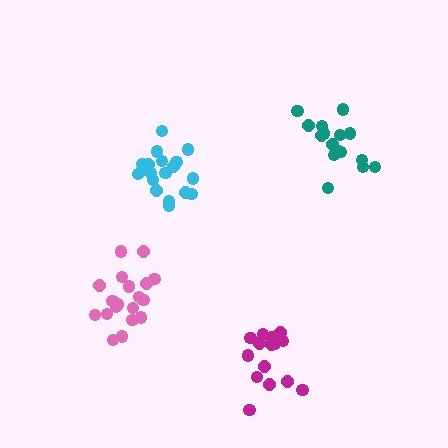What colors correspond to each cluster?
The clusters are colored: cyan, magenta, pink, teal.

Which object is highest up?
The teal cluster is topmost.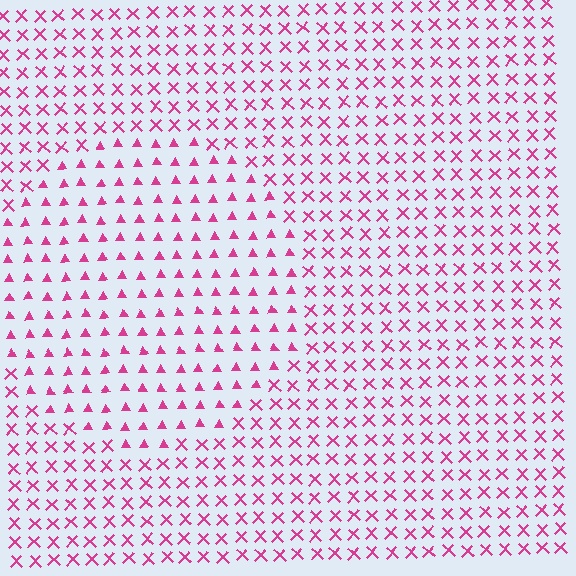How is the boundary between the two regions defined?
The boundary is defined by a change in element shape: triangles inside vs. X marks outside. All elements share the same color and spacing.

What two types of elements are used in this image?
The image uses triangles inside the circle region and X marks outside it.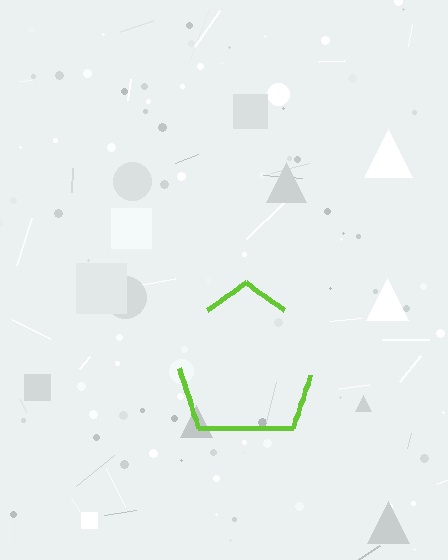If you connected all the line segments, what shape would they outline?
They would outline a pentagon.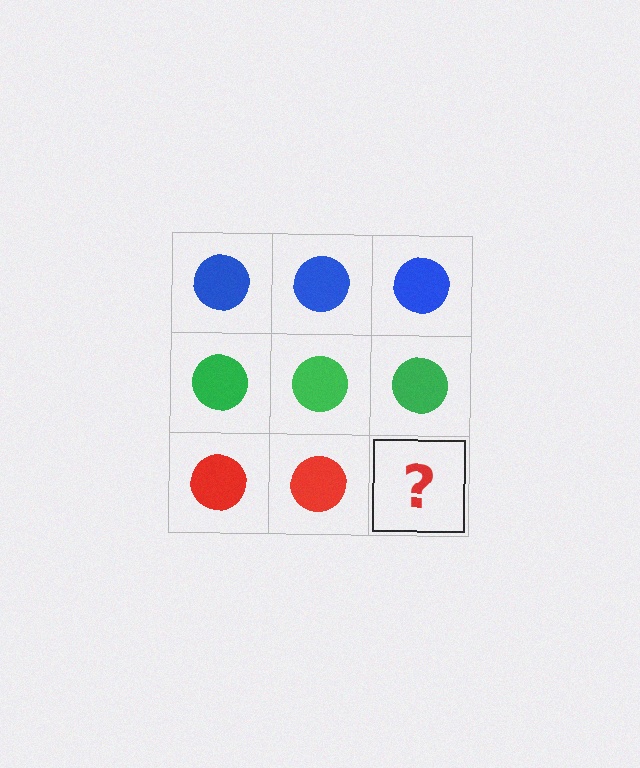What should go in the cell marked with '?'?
The missing cell should contain a red circle.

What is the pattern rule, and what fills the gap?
The rule is that each row has a consistent color. The gap should be filled with a red circle.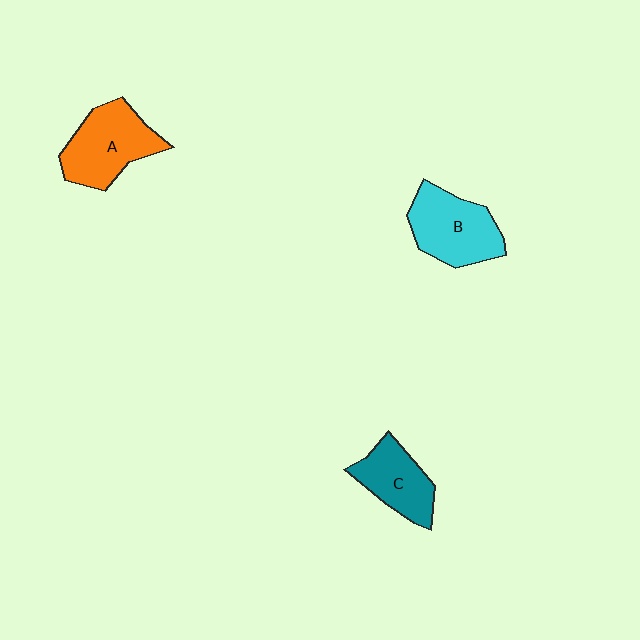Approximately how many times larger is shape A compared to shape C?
Approximately 1.3 times.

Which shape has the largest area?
Shape A (orange).